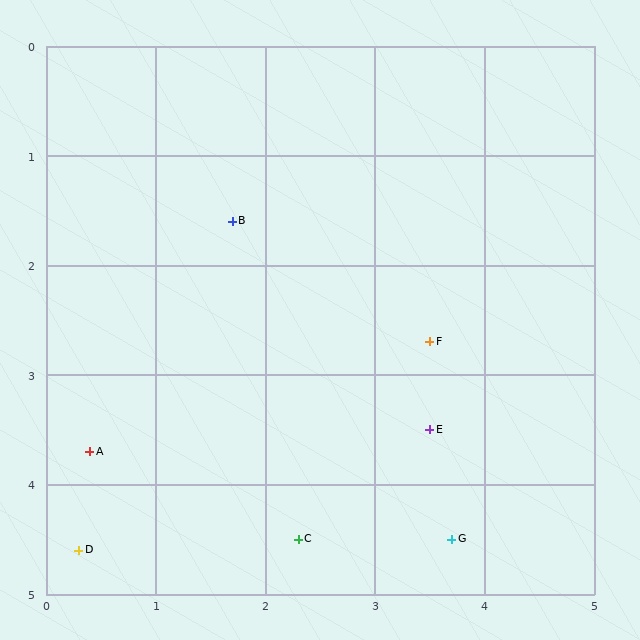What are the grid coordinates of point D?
Point D is at approximately (0.3, 4.6).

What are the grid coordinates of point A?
Point A is at approximately (0.4, 3.7).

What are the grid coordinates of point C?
Point C is at approximately (2.3, 4.5).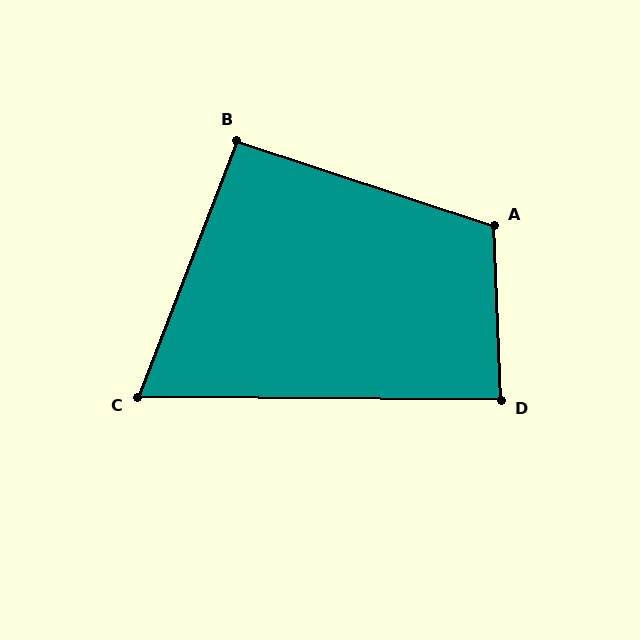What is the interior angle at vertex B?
Approximately 93 degrees (approximately right).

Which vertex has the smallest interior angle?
C, at approximately 69 degrees.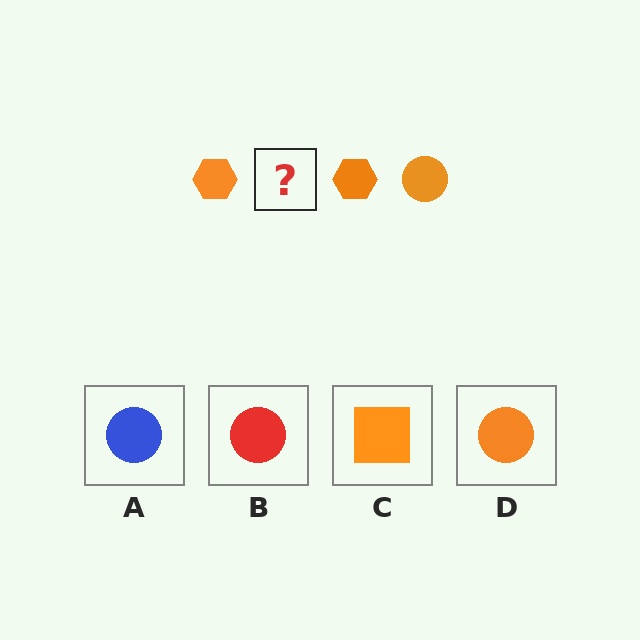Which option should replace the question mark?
Option D.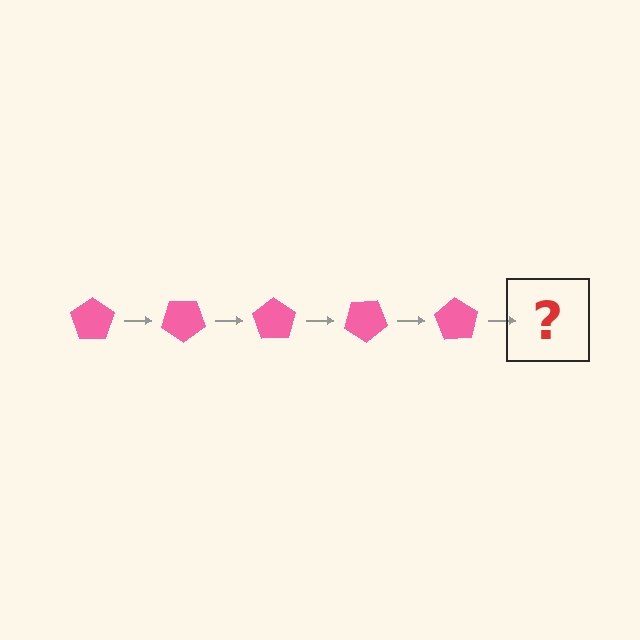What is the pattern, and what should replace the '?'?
The pattern is that the pentagon rotates 35 degrees each step. The '?' should be a pink pentagon rotated 175 degrees.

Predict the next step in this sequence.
The next step is a pink pentagon rotated 175 degrees.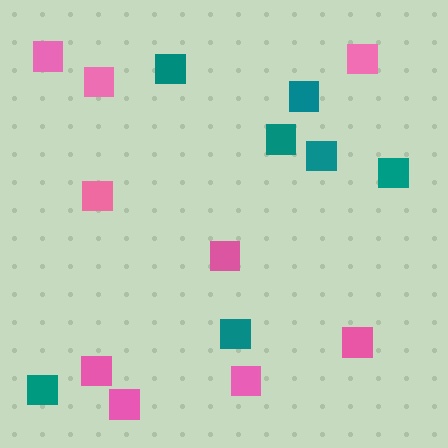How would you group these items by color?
There are 2 groups: one group of pink squares (9) and one group of teal squares (7).